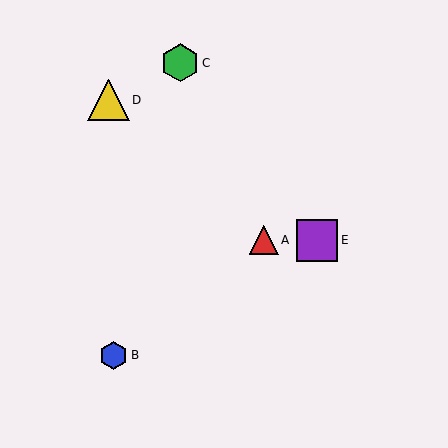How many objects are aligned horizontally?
2 objects (A, E) are aligned horizontally.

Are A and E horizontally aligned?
Yes, both are at y≈240.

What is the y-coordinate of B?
Object B is at y≈355.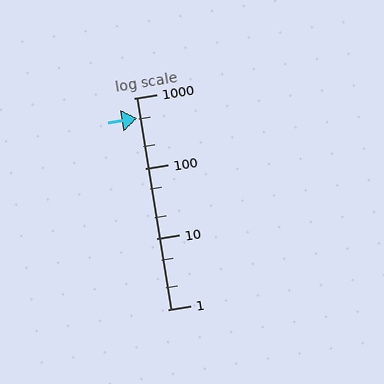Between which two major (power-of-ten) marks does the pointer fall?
The pointer is between 100 and 1000.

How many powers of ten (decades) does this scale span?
The scale spans 3 decades, from 1 to 1000.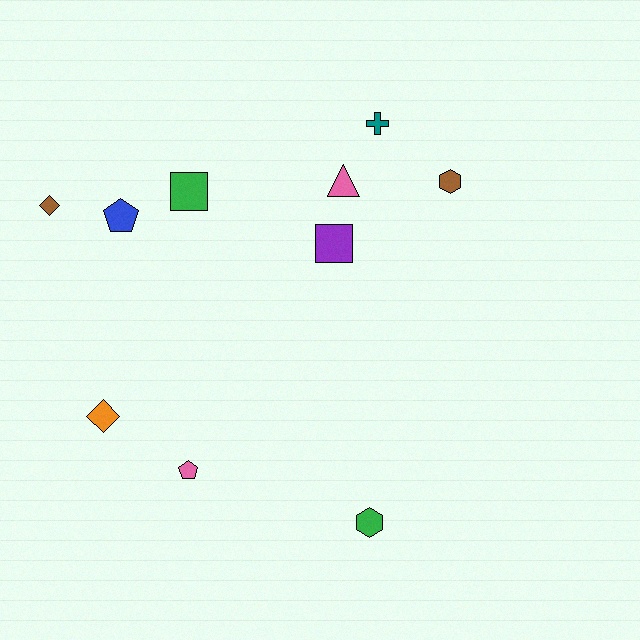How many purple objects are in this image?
There is 1 purple object.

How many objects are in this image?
There are 10 objects.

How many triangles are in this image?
There is 1 triangle.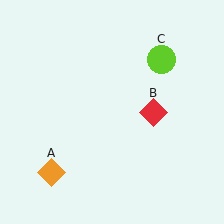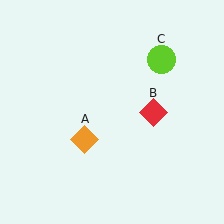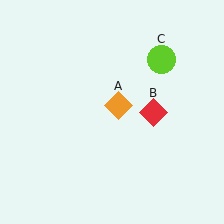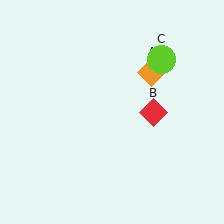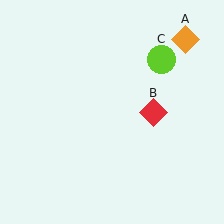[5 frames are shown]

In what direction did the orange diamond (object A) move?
The orange diamond (object A) moved up and to the right.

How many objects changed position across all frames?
1 object changed position: orange diamond (object A).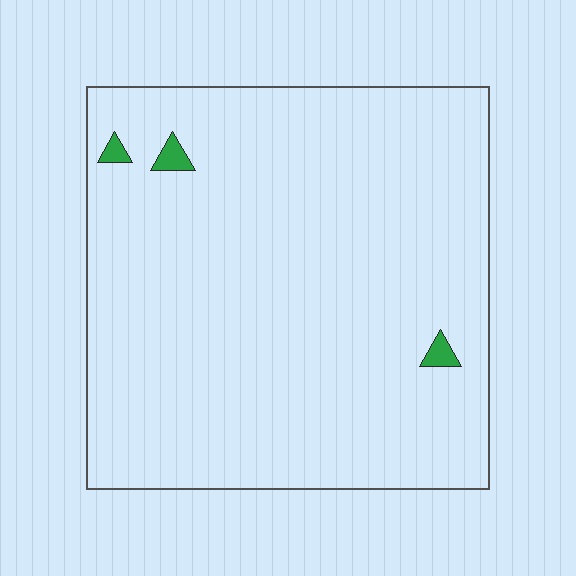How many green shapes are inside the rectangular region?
3.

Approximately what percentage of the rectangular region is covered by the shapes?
Approximately 0%.